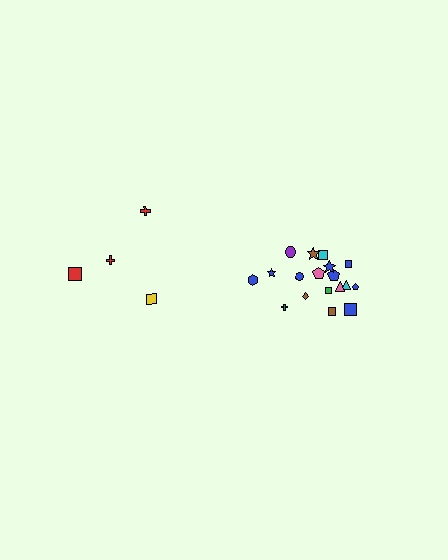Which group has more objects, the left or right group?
The right group.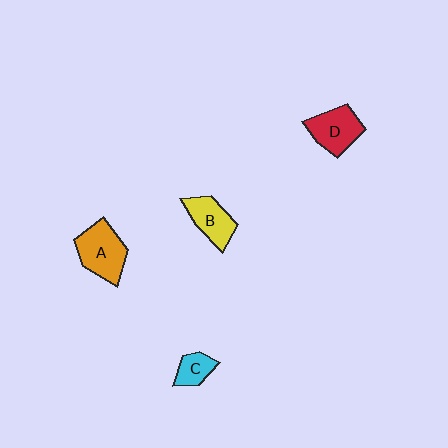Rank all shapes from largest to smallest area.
From largest to smallest: A (orange), D (red), B (yellow), C (cyan).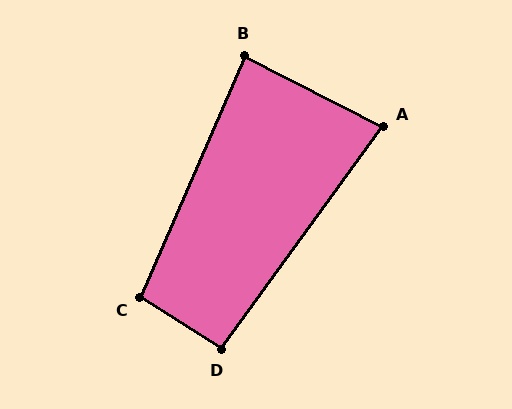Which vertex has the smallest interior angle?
A, at approximately 81 degrees.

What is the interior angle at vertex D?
Approximately 94 degrees (approximately right).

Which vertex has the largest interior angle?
C, at approximately 99 degrees.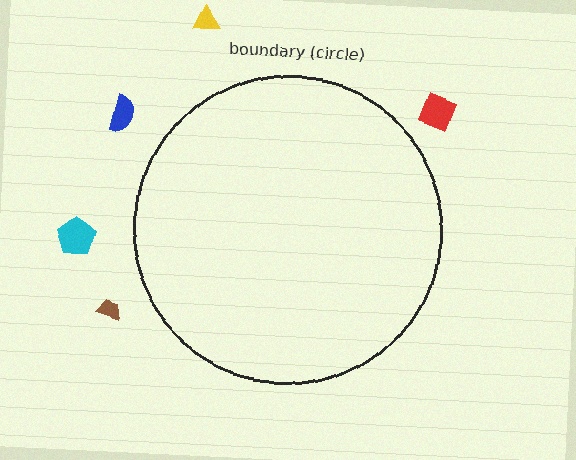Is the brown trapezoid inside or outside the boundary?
Outside.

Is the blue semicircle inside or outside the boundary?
Outside.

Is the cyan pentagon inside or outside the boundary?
Outside.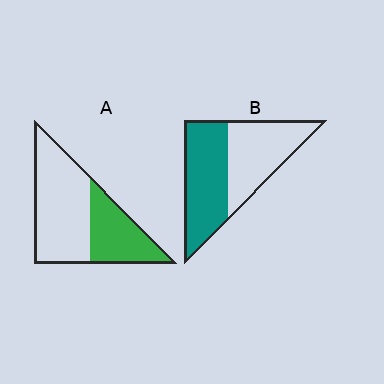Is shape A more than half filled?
No.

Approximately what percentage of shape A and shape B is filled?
A is approximately 35% and B is approximately 50%.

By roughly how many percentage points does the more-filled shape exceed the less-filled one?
By roughly 15 percentage points (B over A).